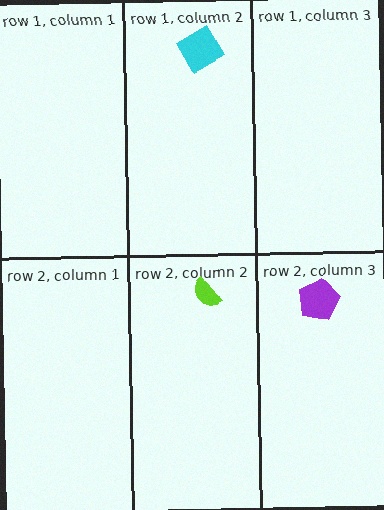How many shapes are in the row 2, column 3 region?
1.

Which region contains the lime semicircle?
The row 2, column 2 region.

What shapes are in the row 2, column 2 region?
The lime semicircle.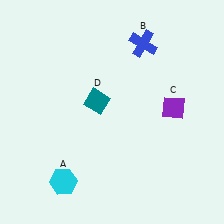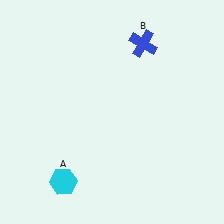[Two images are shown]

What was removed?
The teal diamond (D), the purple diamond (C) were removed in Image 2.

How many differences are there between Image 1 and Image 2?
There are 2 differences between the two images.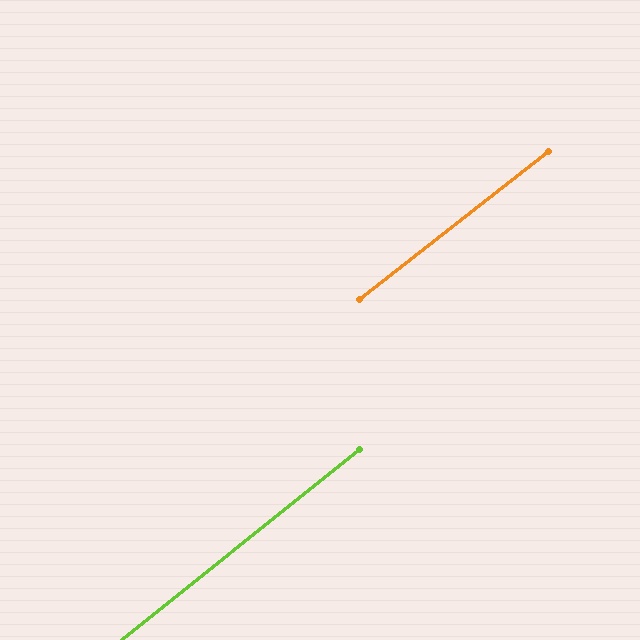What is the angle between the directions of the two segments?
Approximately 1 degree.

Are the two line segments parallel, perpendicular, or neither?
Parallel — their directions differ by only 0.7°.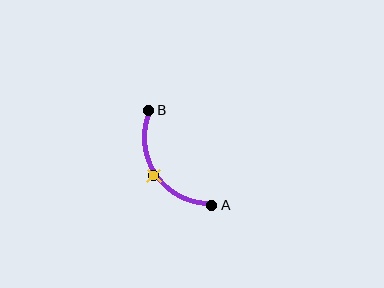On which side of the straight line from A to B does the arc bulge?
The arc bulges below and to the left of the straight line connecting A and B.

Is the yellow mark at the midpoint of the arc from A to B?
Yes. The yellow mark lies on the arc at equal arc-length from both A and B — it is the arc midpoint.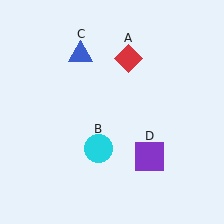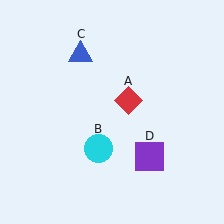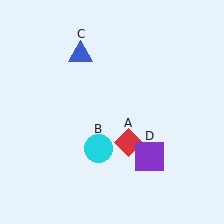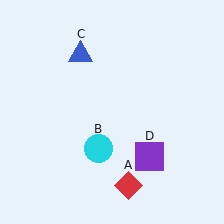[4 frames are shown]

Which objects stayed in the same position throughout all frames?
Cyan circle (object B) and blue triangle (object C) and purple square (object D) remained stationary.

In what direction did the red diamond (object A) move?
The red diamond (object A) moved down.